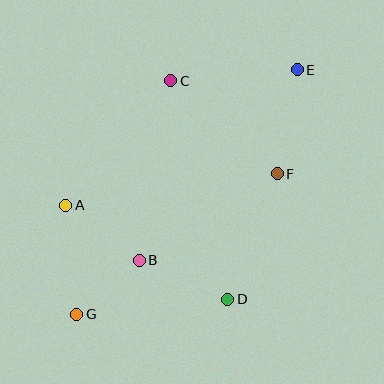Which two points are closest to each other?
Points B and G are closest to each other.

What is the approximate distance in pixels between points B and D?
The distance between B and D is approximately 97 pixels.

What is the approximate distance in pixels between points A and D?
The distance between A and D is approximately 187 pixels.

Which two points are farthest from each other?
Points E and G are farthest from each other.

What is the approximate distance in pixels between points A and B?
The distance between A and B is approximately 92 pixels.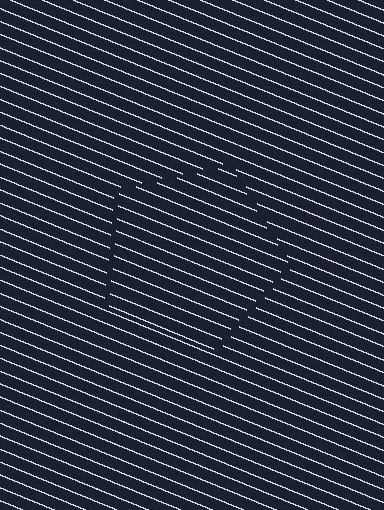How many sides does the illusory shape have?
5 sides — the line-ends trace a pentagon.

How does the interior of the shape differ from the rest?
The interior of the shape contains the same grating, shifted by half a period — the contour is defined by the phase discontinuity where line-ends from the inner and outer gratings abut.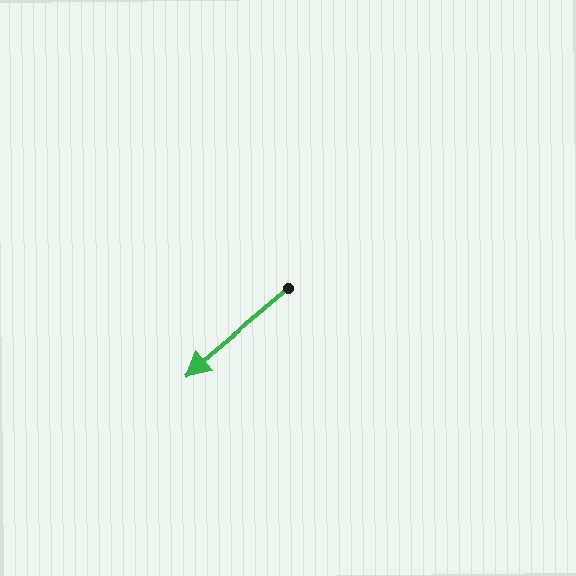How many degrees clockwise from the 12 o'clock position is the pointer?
Approximately 230 degrees.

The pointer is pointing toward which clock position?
Roughly 8 o'clock.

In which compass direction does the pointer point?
Southwest.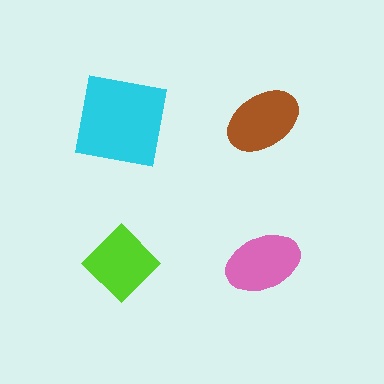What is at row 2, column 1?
A lime diamond.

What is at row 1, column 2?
A brown ellipse.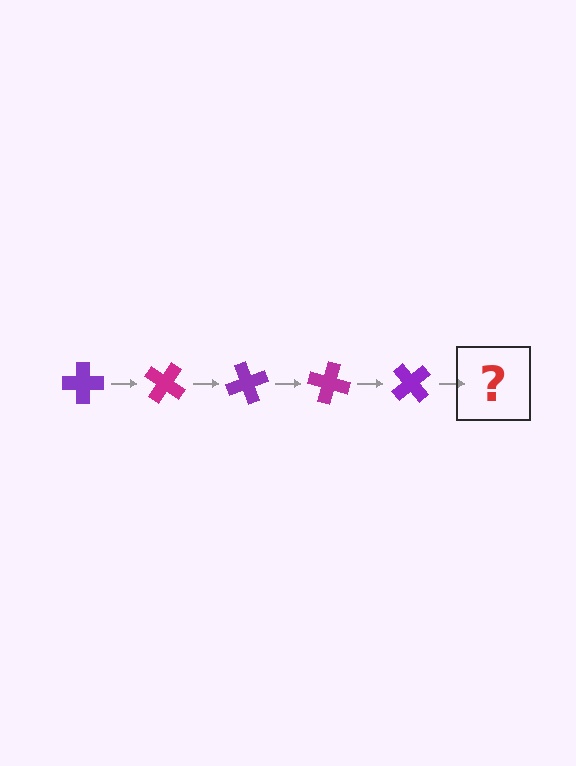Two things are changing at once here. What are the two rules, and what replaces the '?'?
The two rules are that it rotates 35 degrees each step and the color cycles through purple and magenta. The '?' should be a magenta cross, rotated 175 degrees from the start.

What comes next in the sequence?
The next element should be a magenta cross, rotated 175 degrees from the start.